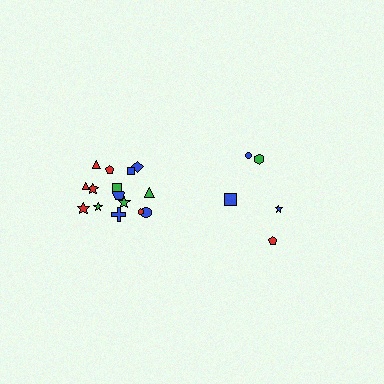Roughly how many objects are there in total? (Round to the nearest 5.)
Roughly 20 objects in total.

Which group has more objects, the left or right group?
The left group.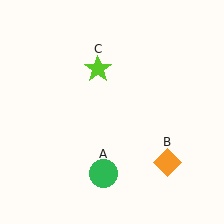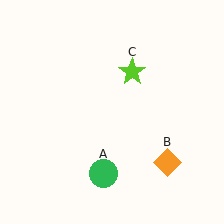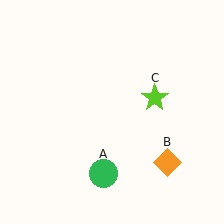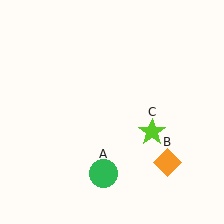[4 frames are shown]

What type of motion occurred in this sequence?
The lime star (object C) rotated clockwise around the center of the scene.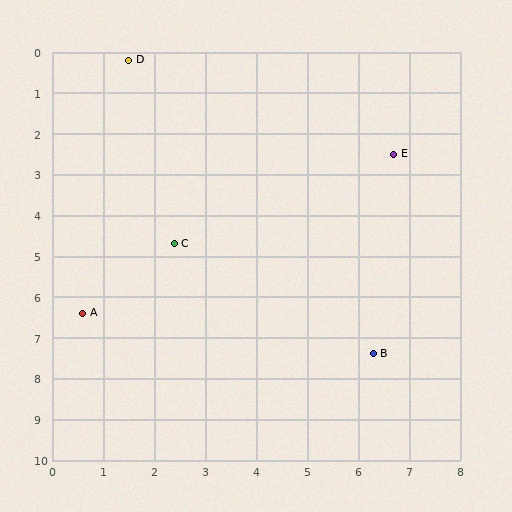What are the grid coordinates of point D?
Point D is at approximately (1.5, 0.2).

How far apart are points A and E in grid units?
Points A and E are about 7.2 grid units apart.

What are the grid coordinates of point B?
Point B is at approximately (6.3, 7.4).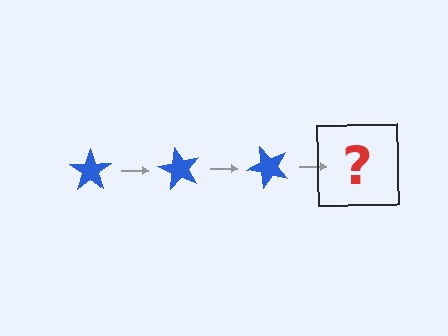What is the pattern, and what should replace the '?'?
The pattern is that the star rotates 60 degrees each step. The '?' should be a blue star rotated 180 degrees.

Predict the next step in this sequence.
The next step is a blue star rotated 180 degrees.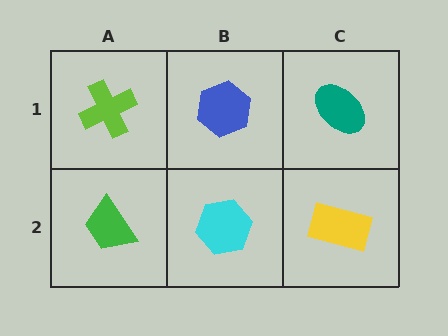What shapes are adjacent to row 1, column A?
A green trapezoid (row 2, column A), a blue hexagon (row 1, column B).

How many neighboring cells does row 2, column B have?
3.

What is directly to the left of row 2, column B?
A green trapezoid.